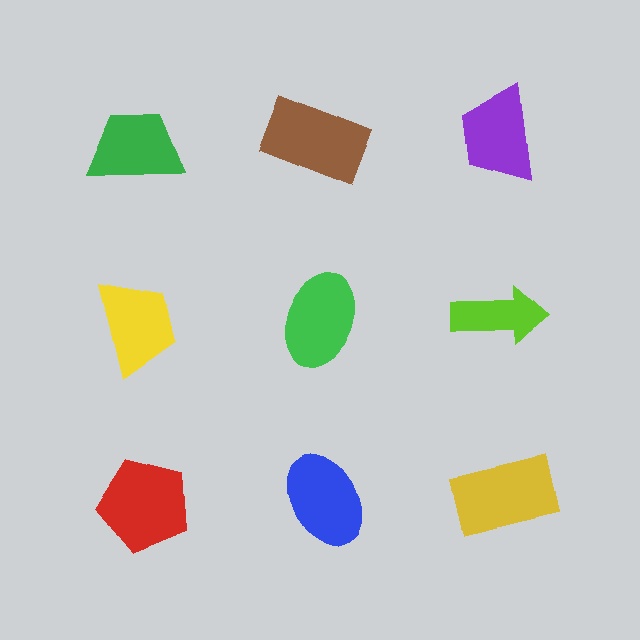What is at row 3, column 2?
A blue ellipse.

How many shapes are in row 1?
3 shapes.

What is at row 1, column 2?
A brown rectangle.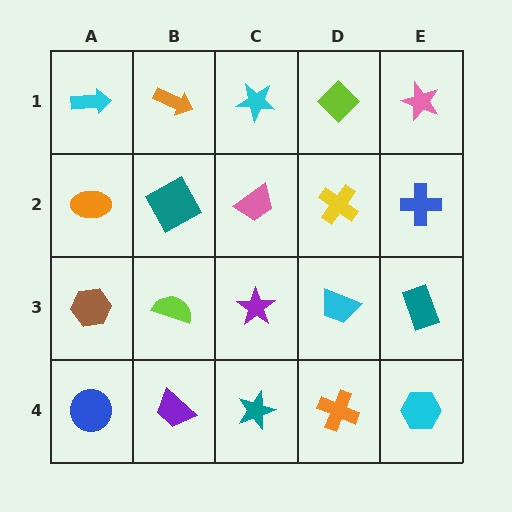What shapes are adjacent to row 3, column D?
A yellow cross (row 2, column D), an orange cross (row 4, column D), a purple star (row 3, column C), a teal rectangle (row 3, column E).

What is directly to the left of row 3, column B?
A brown hexagon.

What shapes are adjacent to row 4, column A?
A brown hexagon (row 3, column A), a purple trapezoid (row 4, column B).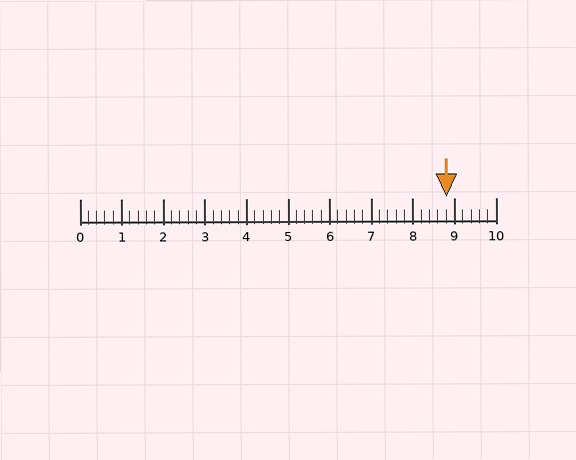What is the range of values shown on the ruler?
The ruler shows values from 0 to 10.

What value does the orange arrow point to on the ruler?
The orange arrow points to approximately 8.8.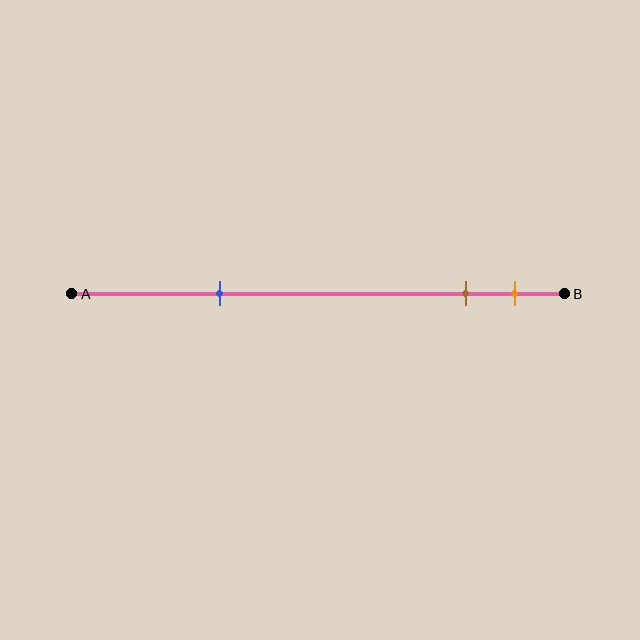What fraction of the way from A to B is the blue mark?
The blue mark is approximately 30% (0.3) of the way from A to B.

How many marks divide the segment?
There are 3 marks dividing the segment.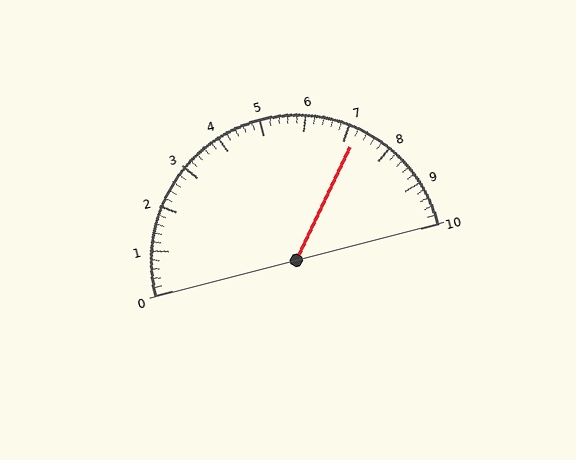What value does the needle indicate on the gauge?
The needle indicates approximately 7.2.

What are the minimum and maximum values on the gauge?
The gauge ranges from 0 to 10.